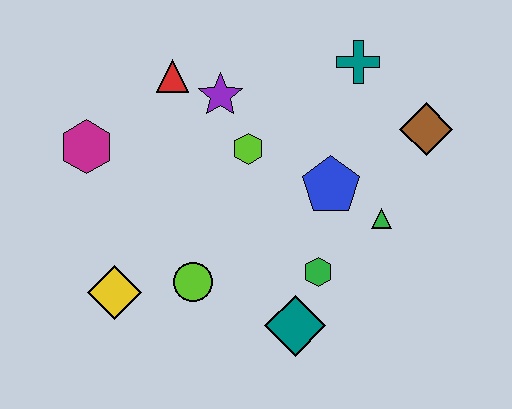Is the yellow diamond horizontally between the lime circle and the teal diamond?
No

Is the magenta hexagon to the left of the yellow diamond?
Yes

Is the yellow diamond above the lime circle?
No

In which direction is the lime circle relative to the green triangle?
The lime circle is to the left of the green triangle.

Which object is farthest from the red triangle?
The teal diamond is farthest from the red triangle.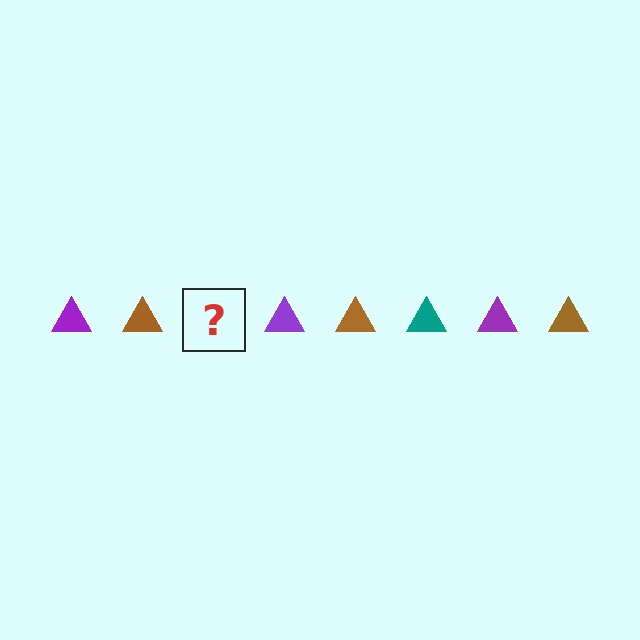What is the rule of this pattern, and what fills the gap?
The rule is that the pattern cycles through purple, brown, teal triangles. The gap should be filled with a teal triangle.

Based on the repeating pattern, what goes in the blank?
The blank should be a teal triangle.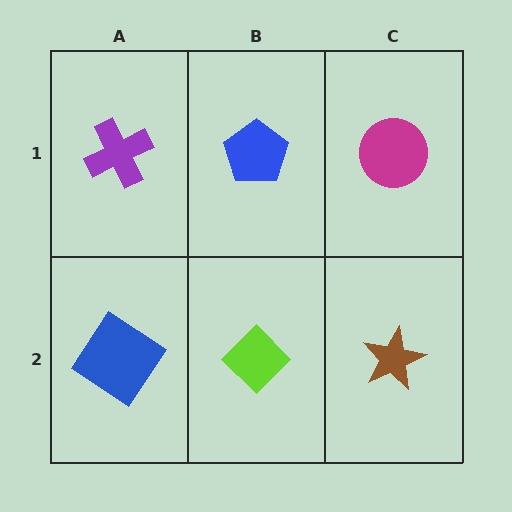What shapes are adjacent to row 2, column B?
A blue pentagon (row 1, column B), a blue diamond (row 2, column A), a brown star (row 2, column C).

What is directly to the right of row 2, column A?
A lime diamond.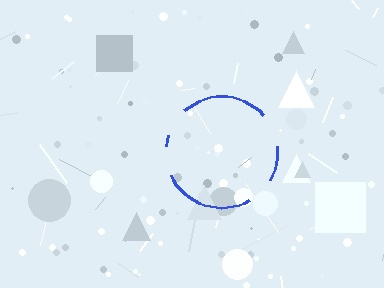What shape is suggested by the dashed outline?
The dashed outline suggests a circle.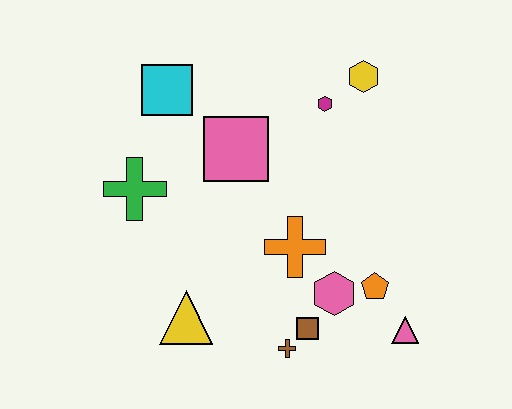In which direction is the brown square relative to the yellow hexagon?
The brown square is below the yellow hexagon.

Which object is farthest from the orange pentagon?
The cyan square is farthest from the orange pentagon.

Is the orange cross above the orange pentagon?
Yes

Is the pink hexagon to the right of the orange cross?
Yes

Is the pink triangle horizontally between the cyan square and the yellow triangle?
No